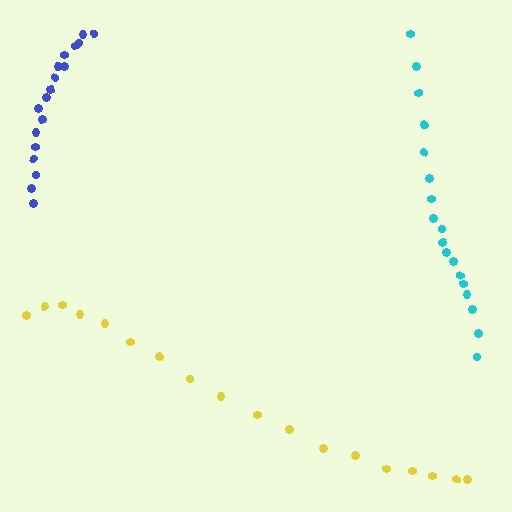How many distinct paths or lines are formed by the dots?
There are 3 distinct paths.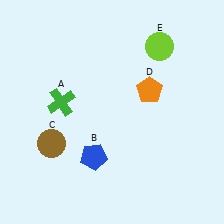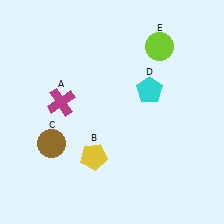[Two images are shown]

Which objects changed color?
A changed from green to magenta. B changed from blue to yellow. D changed from orange to cyan.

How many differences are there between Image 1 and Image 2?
There are 3 differences between the two images.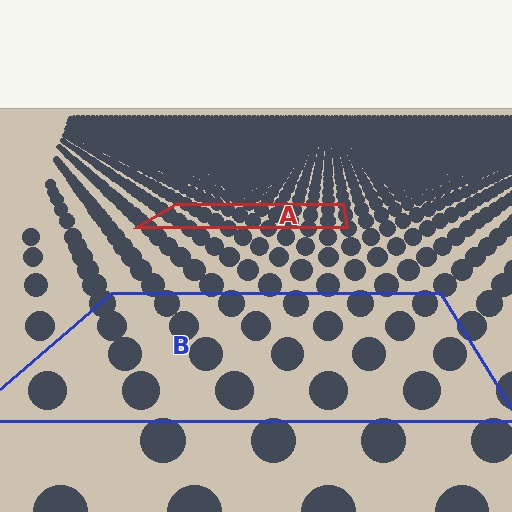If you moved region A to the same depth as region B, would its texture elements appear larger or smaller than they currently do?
They would appear larger. At a closer depth, the same texture elements are projected at a bigger on-screen size.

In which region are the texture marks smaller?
The texture marks are smaller in region A, because it is farther away.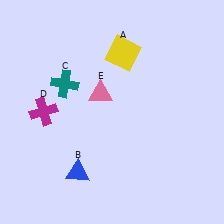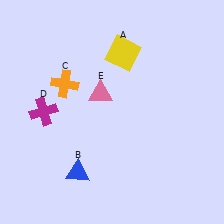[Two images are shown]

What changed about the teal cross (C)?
In Image 1, C is teal. In Image 2, it changed to orange.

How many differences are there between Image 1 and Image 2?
There is 1 difference between the two images.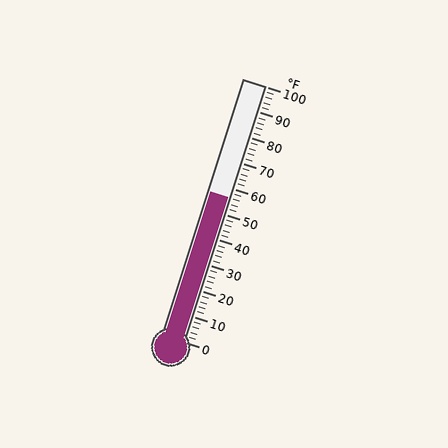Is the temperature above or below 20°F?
The temperature is above 20°F.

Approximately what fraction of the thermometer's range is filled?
The thermometer is filled to approximately 55% of its range.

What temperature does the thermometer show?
The thermometer shows approximately 56°F.